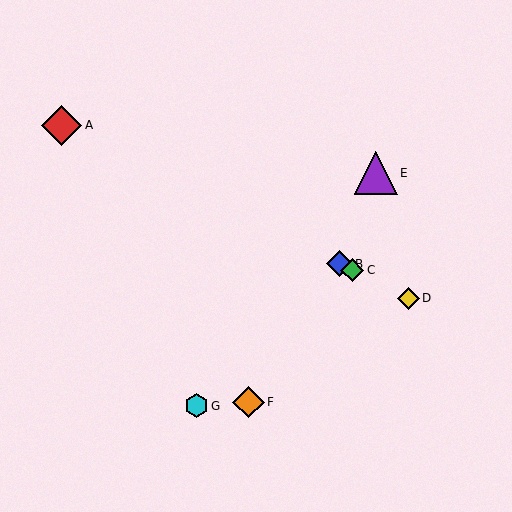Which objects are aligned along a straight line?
Objects A, B, C, D are aligned along a straight line.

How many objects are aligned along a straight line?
4 objects (A, B, C, D) are aligned along a straight line.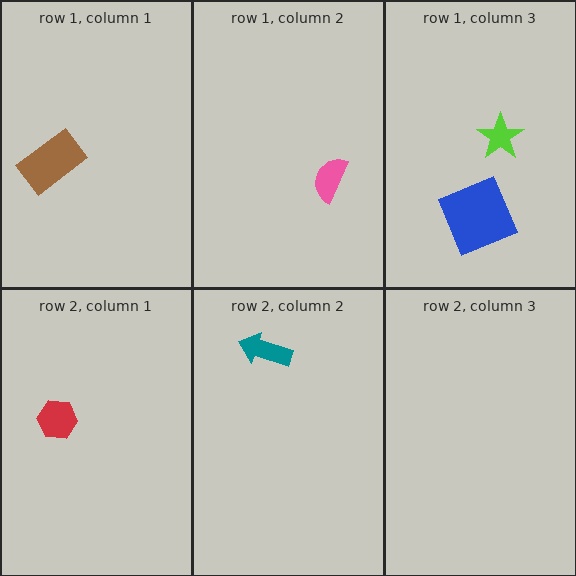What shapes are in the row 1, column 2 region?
The pink semicircle.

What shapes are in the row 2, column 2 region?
The teal arrow.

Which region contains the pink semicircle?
The row 1, column 2 region.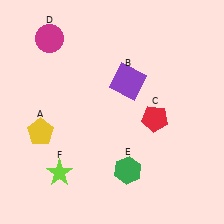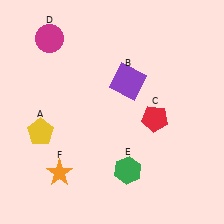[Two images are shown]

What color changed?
The star (F) changed from lime in Image 1 to orange in Image 2.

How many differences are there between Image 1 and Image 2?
There is 1 difference between the two images.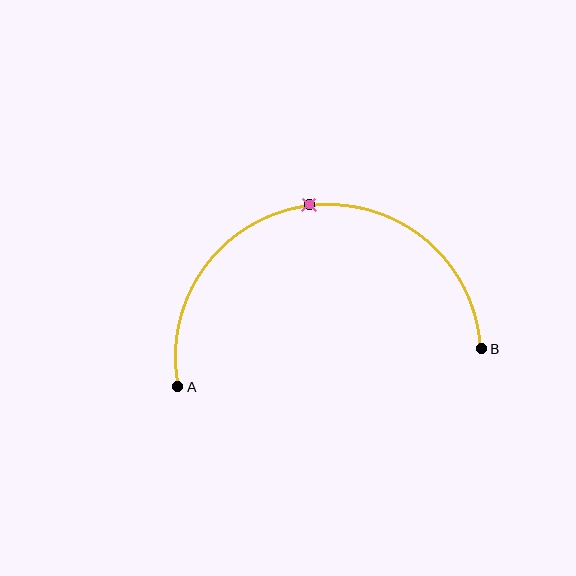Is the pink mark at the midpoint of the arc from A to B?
Yes. The pink mark lies on the arc at equal arc-length from both A and B — it is the arc midpoint.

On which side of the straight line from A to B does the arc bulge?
The arc bulges above the straight line connecting A and B.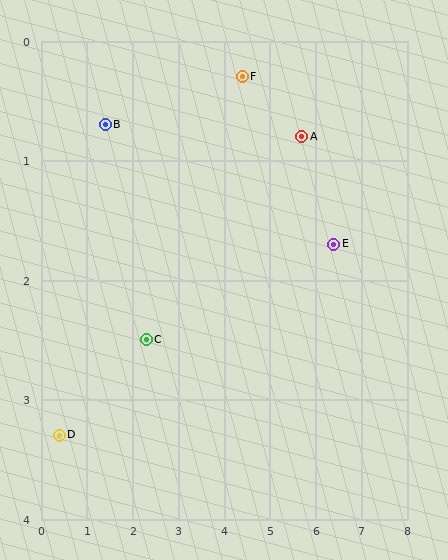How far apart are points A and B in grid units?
Points A and B are about 4.3 grid units apart.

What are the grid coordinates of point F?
Point F is at approximately (4.4, 0.3).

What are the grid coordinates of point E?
Point E is at approximately (6.4, 1.7).